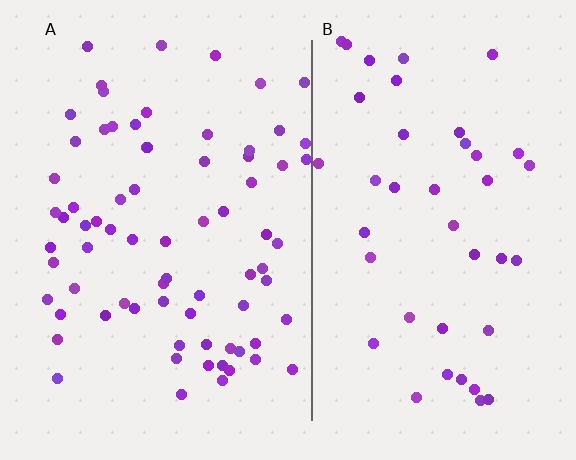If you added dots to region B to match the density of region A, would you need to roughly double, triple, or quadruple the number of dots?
Approximately double.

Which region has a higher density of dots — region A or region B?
A (the left).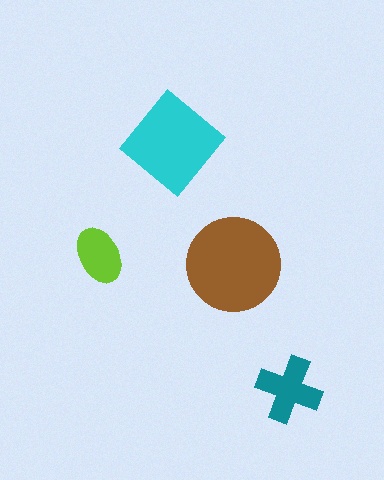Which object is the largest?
The brown circle.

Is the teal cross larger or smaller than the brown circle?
Smaller.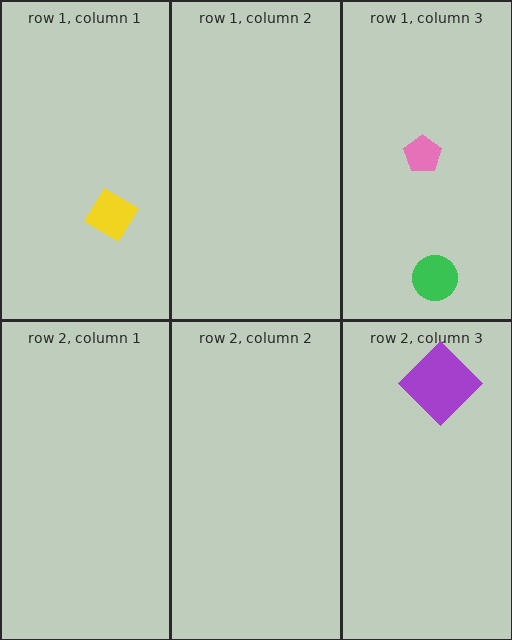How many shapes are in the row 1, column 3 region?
2.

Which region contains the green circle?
The row 1, column 3 region.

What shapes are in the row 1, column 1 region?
The yellow diamond.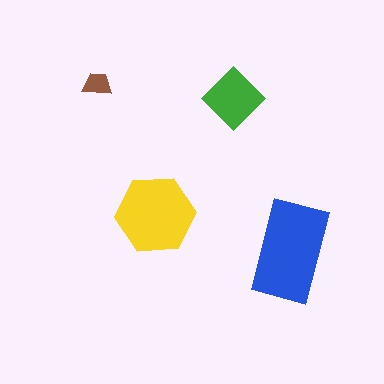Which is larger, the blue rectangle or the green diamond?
The blue rectangle.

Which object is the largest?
The blue rectangle.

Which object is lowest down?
The blue rectangle is bottommost.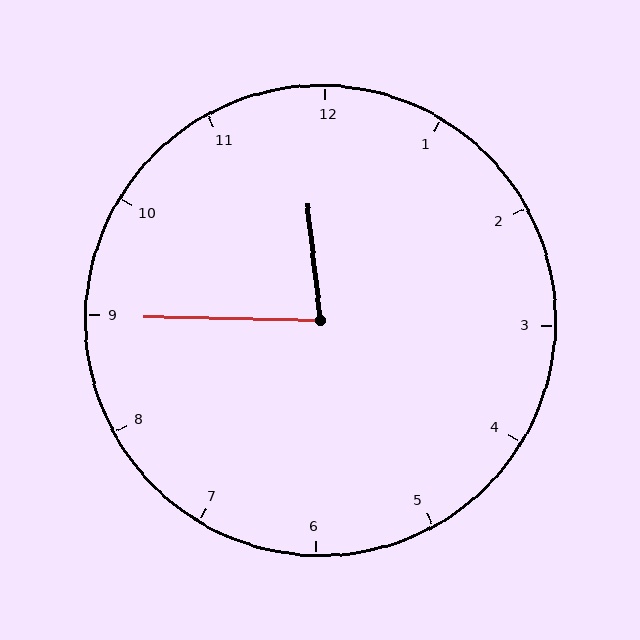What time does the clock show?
11:45.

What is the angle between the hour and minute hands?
Approximately 82 degrees.